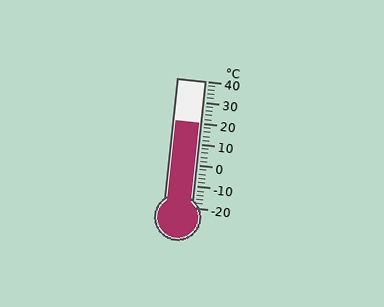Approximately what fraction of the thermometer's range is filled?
The thermometer is filled to approximately 65% of its range.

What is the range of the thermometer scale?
The thermometer scale ranges from -20°C to 40°C.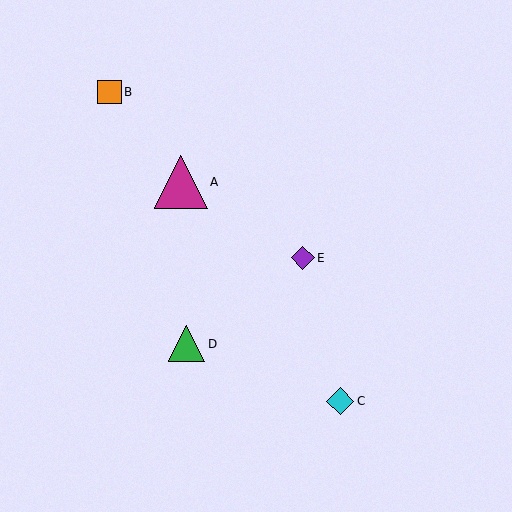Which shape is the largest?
The magenta triangle (labeled A) is the largest.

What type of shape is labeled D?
Shape D is a green triangle.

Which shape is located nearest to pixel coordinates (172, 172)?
The magenta triangle (labeled A) at (181, 182) is nearest to that location.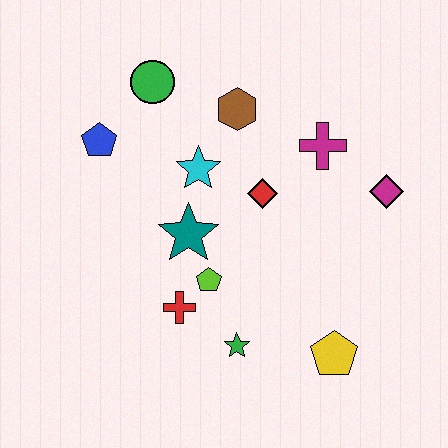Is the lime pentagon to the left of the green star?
Yes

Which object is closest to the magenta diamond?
The magenta cross is closest to the magenta diamond.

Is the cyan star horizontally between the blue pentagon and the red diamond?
Yes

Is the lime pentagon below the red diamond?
Yes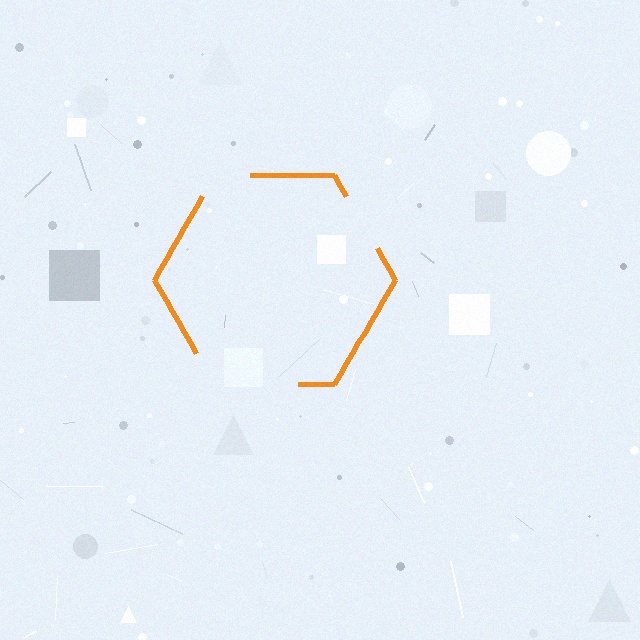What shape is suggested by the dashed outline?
The dashed outline suggests a hexagon.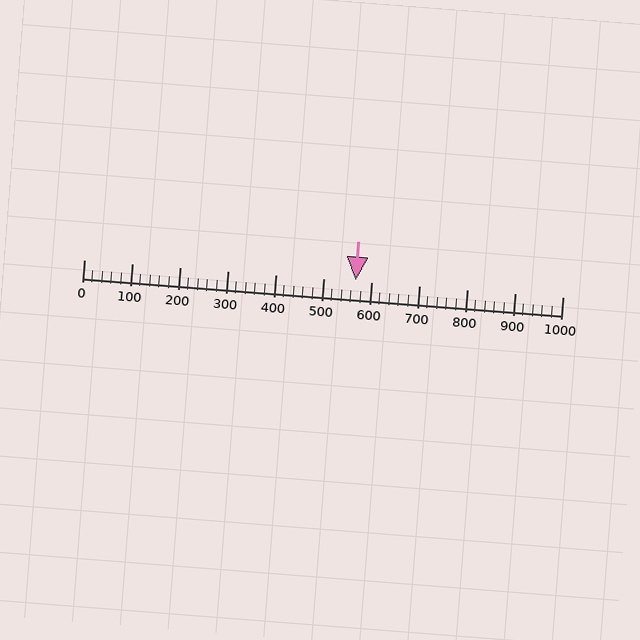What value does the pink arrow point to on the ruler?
The pink arrow points to approximately 568.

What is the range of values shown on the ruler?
The ruler shows values from 0 to 1000.